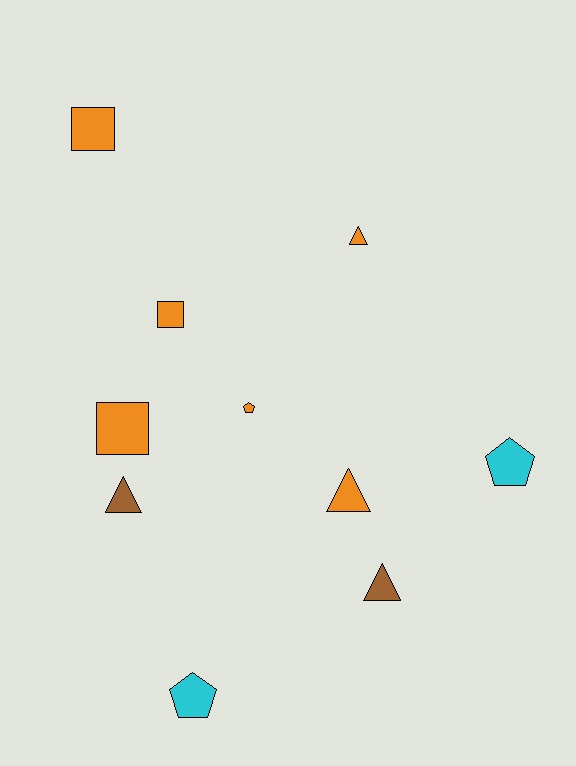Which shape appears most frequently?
Triangle, with 4 objects.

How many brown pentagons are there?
There are no brown pentagons.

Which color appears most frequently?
Orange, with 6 objects.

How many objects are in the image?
There are 10 objects.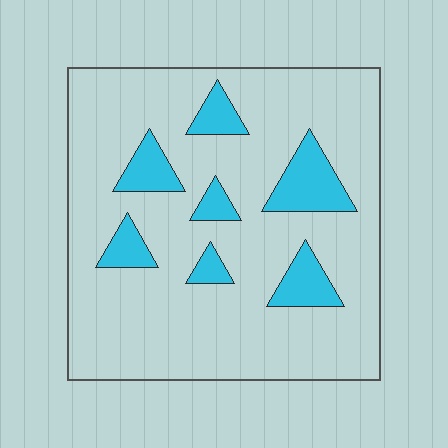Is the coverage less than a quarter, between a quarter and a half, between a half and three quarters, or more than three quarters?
Less than a quarter.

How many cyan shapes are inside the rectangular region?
7.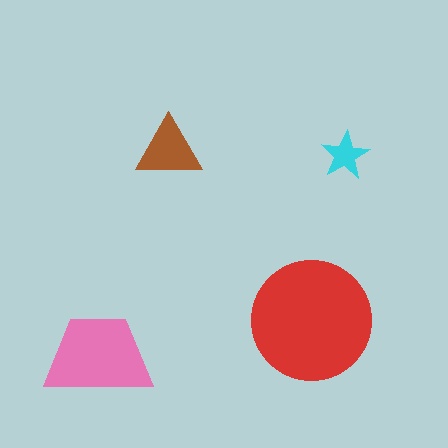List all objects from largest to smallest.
The red circle, the pink trapezoid, the brown triangle, the cyan star.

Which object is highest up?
The brown triangle is topmost.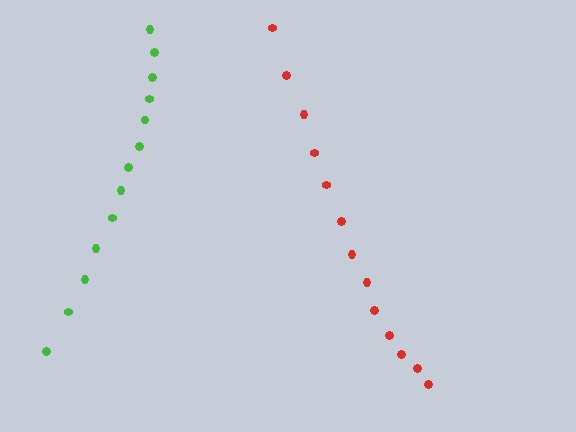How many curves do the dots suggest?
There are 2 distinct paths.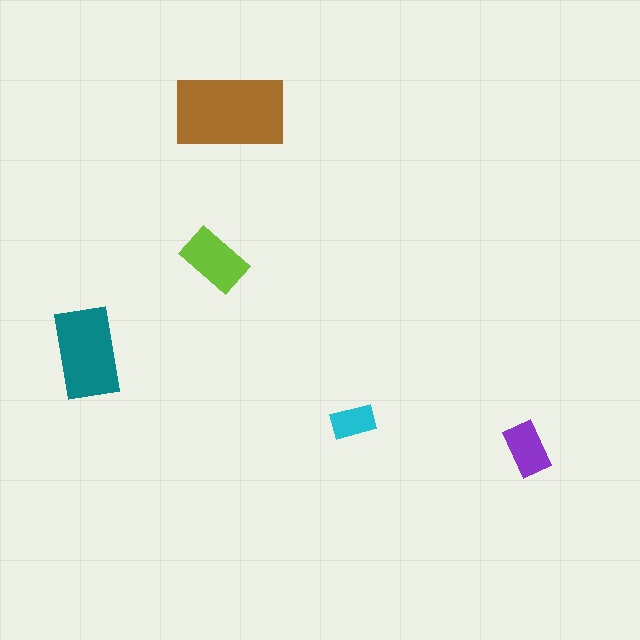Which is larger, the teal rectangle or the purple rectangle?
The teal one.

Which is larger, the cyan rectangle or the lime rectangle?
The lime one.